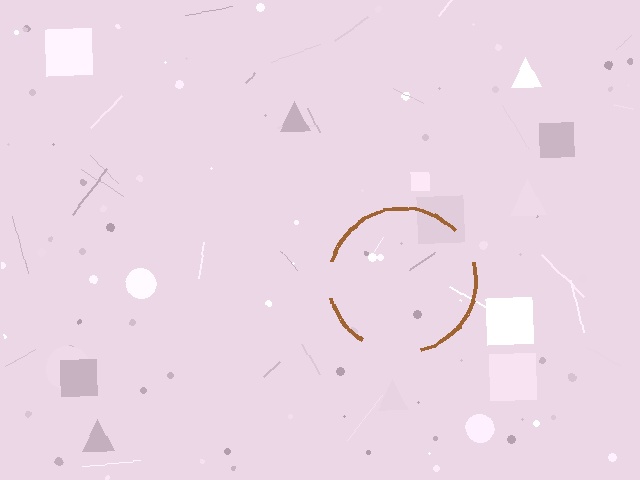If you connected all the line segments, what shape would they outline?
They would outline a circle.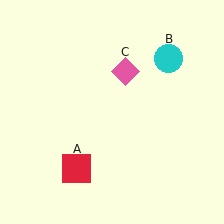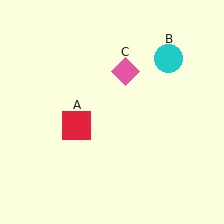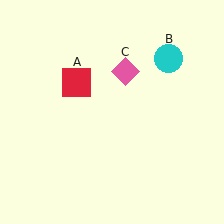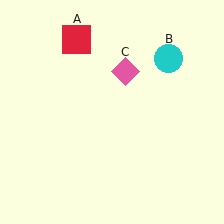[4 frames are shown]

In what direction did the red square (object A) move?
The red square (object A) moved up.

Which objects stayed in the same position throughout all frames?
Cyan circle (object B) and pink diamond (object C) remained stationary.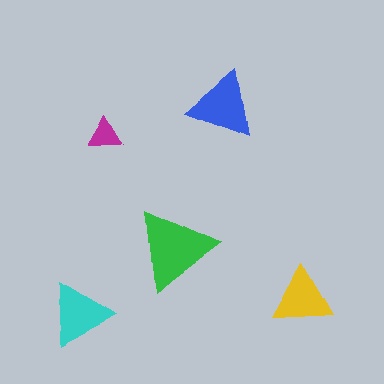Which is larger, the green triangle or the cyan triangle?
The green one.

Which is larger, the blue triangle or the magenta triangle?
The blue one.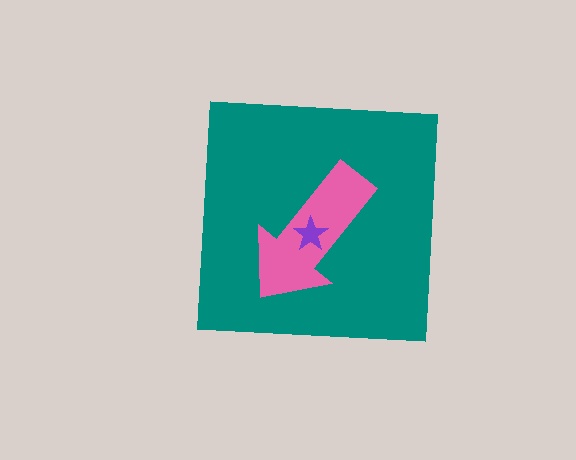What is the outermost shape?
The teal square.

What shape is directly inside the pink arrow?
The purple star.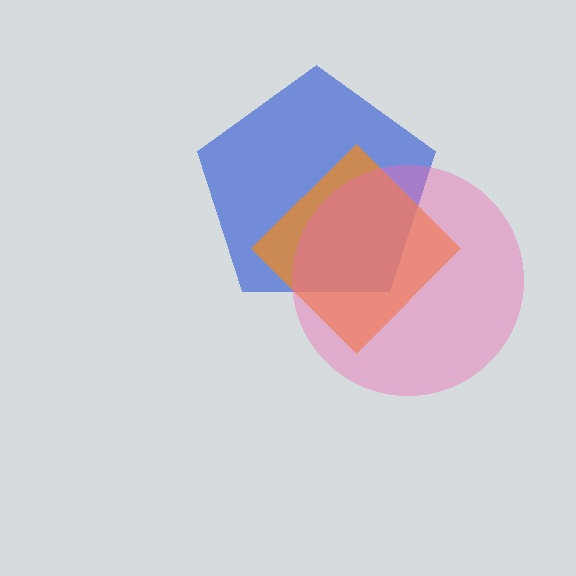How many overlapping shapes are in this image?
There are 3 overlapping shapes in the image.